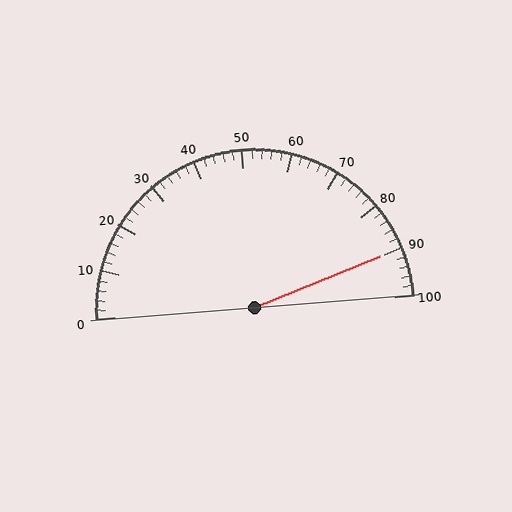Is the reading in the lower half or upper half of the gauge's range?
The reading is in the upper half of the range (0 to 100).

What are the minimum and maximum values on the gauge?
The gauge ranges from 0 to 100.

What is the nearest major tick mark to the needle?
The nearest major tick mark is 90.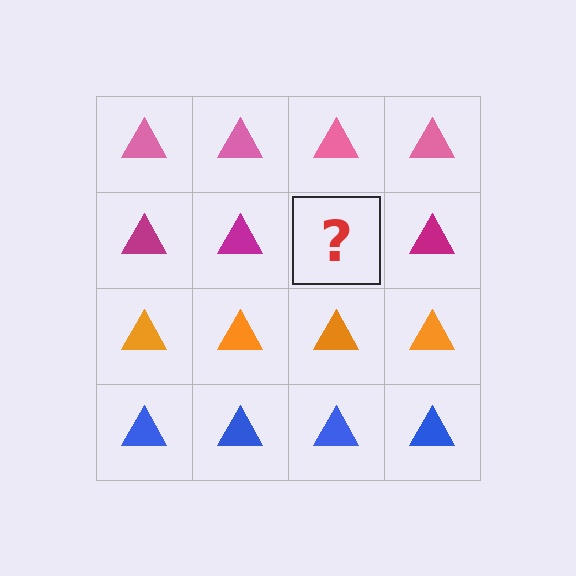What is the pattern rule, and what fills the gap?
The rule is that each row has a consistent color. The gap should be filled with a magenta triangle.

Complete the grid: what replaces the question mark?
The question mark should be replaced with a magenta triangle.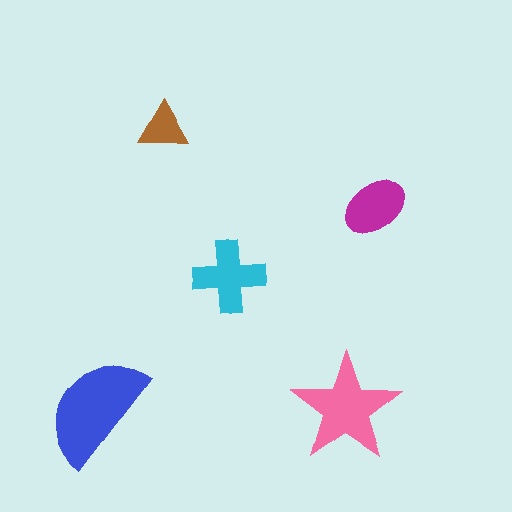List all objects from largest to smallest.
The blue semicircle, the pink star, the cyan cross, the magenta ellipse, the brown triangle.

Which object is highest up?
The brown triangle is topmost.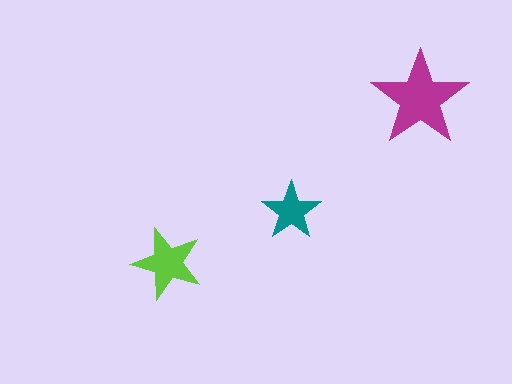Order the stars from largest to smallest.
the magenta one, the lime one, the teal one.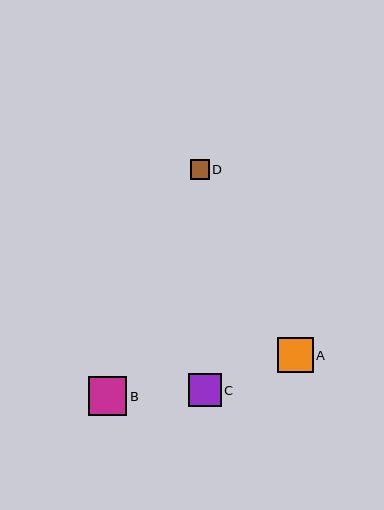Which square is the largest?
Square B is the largest with a size of approximately 39 pixels.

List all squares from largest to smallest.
From largest to smallest: B, A, C, D.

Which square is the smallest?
Square D is the smallest with a size of approximately 19 pixels.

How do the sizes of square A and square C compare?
Square A and square C are approximately the same size.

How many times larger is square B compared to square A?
Square B is approximately 1.1 times the size of square A.